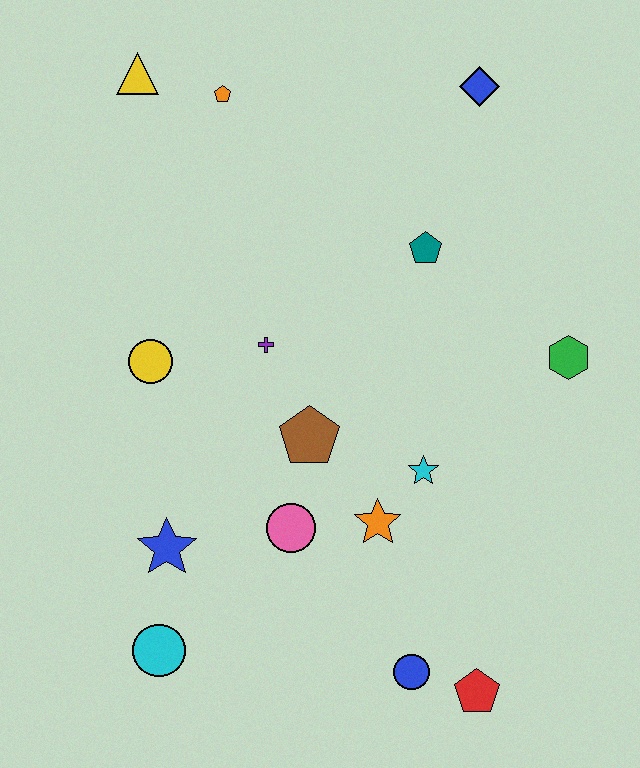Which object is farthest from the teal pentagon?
The cyan circle is farthest from the teal pentagon.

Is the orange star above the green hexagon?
No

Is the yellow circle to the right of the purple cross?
No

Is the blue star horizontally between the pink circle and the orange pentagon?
No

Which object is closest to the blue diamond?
The teal pentagon is closest to the blue diamond.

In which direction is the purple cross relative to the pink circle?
The purple cross is above the pink circle.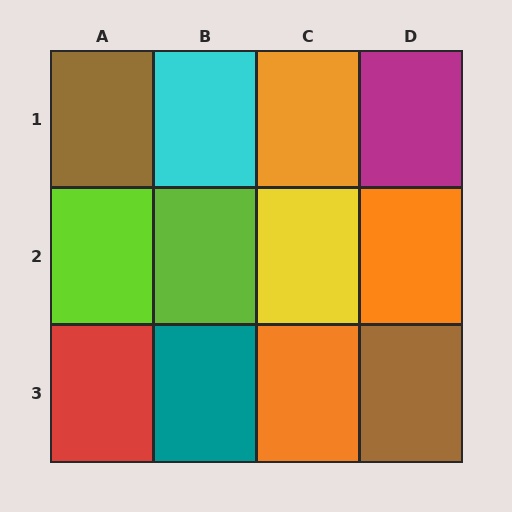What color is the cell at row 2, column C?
Yellow.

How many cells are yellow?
1 cell is yellow.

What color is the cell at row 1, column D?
Magenta.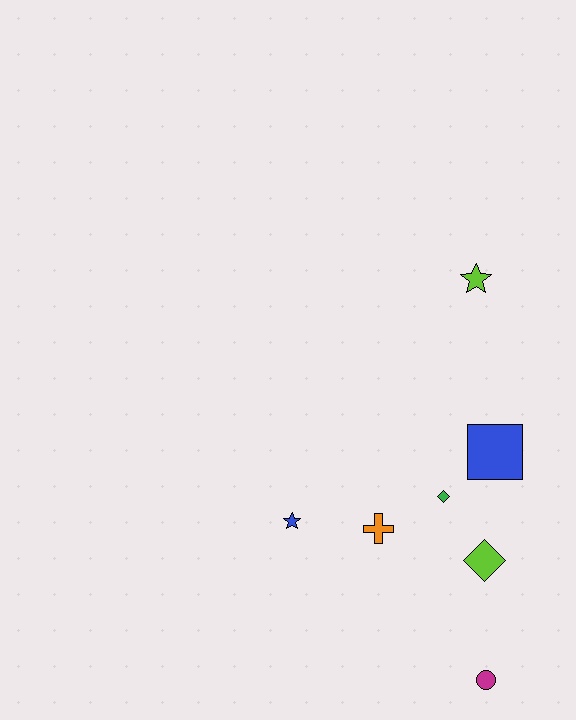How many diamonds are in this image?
There are 2 diamonds.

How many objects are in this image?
There are 7 objects.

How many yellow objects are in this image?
There are no yellow objects.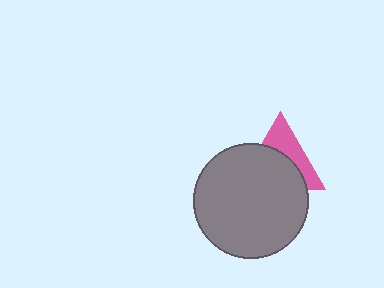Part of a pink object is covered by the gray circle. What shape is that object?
It is a triangle.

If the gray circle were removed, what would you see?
You would see the complete pink triangle.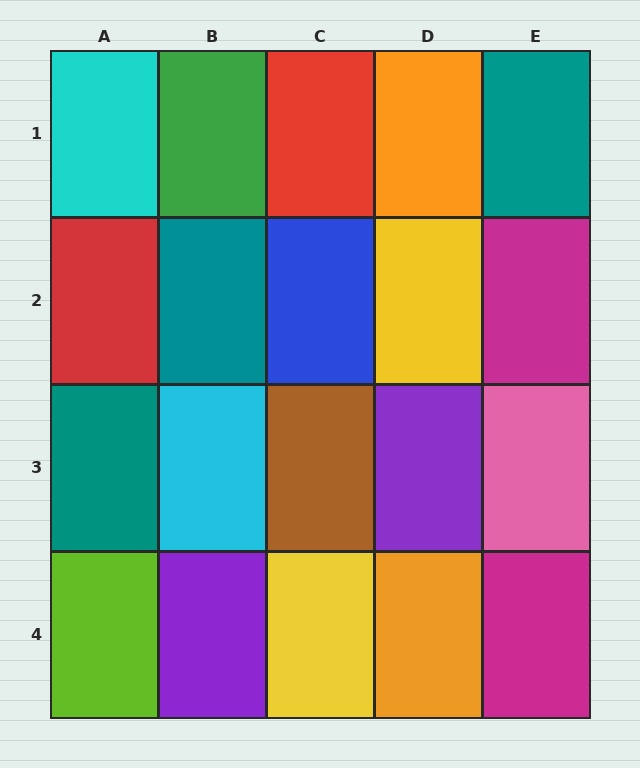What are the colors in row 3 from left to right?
Teal, cyan, brown, purple, pink.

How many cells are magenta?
2 cells are magenta.